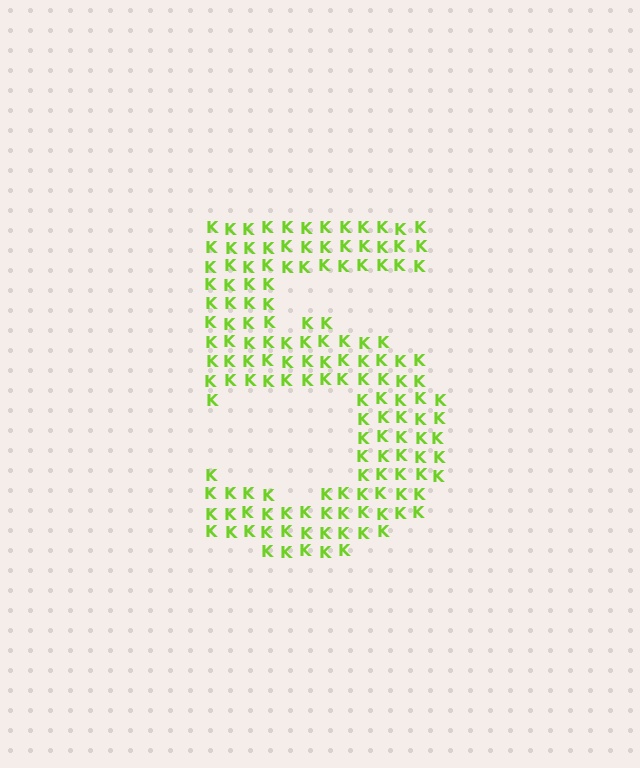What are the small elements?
The small elements are letter K's.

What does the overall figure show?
The overall figure shows the digit 5.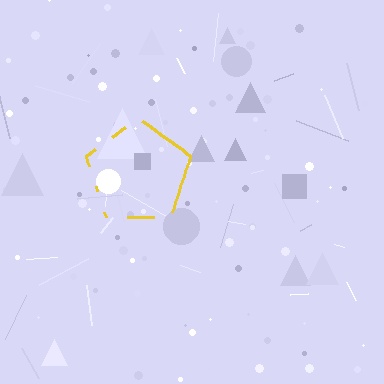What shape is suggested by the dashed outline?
The dashed outline suggests a pentagon.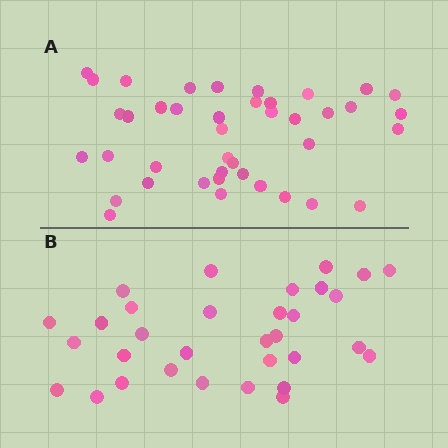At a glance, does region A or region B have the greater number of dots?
Region A (the top region) has more dots.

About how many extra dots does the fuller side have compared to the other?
Region A has roughly 8 or so more dots than region B.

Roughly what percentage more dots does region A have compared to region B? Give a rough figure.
About 30% more.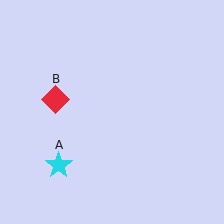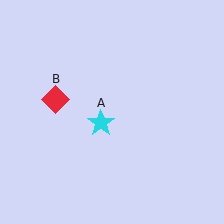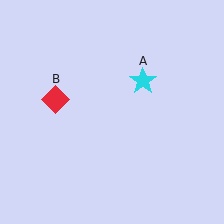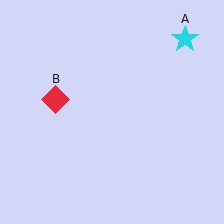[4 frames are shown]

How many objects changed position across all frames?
1 object changed position: cyan star (object A).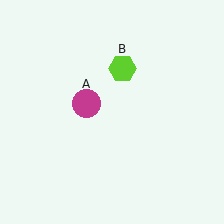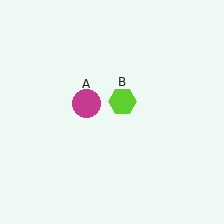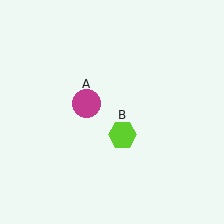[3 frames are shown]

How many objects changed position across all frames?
1 object changed position: lime hexagon (object B).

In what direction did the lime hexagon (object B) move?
The lime hexagon (object B) moved down.